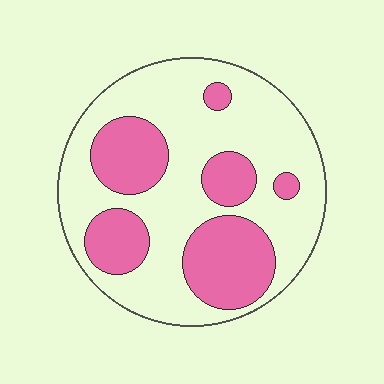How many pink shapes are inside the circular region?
6.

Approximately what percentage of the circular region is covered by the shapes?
Approximately 35%.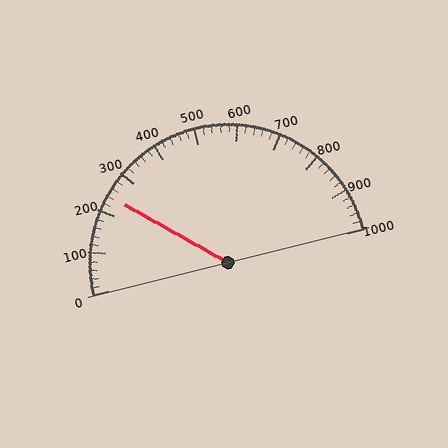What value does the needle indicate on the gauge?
The needle indicates approximately 240.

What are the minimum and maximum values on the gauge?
The gauge ranges from 0 to 1000.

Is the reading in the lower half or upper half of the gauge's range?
The reading is in the lower half of the range (0 to 1000).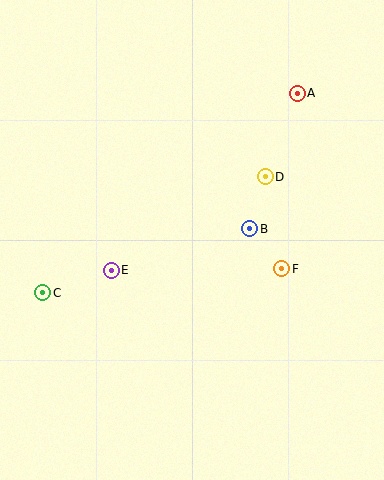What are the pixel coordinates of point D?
Point D is at (265, 177).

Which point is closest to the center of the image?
Point B at (250, 229) is closest to the center.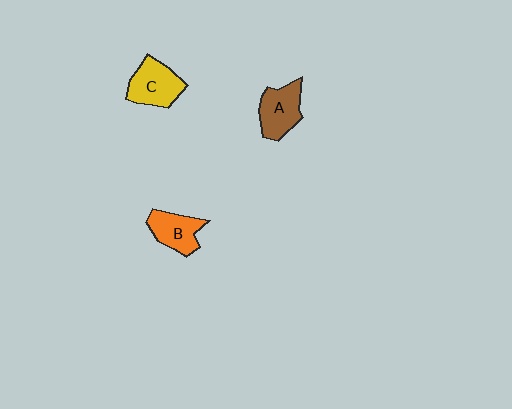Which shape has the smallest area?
Shape B (orange).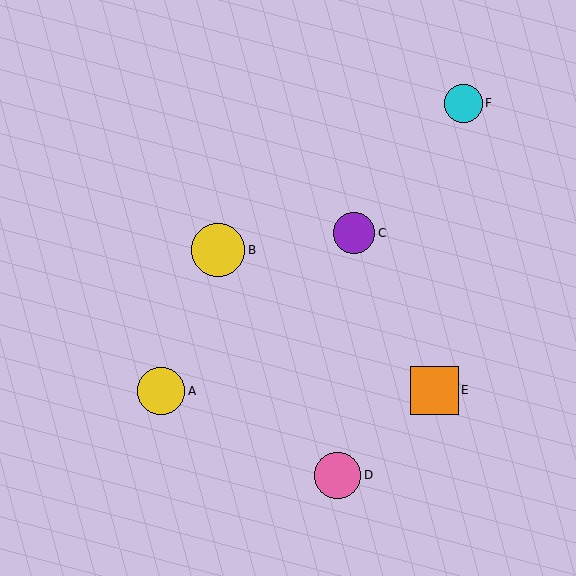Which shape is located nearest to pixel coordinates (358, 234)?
The purple circle (labeled C) at (354, 233) is nearest to that location.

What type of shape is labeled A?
Shape A is a yellow circle.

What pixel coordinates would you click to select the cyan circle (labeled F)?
Click at (464, 103) to select the cyan circle F.